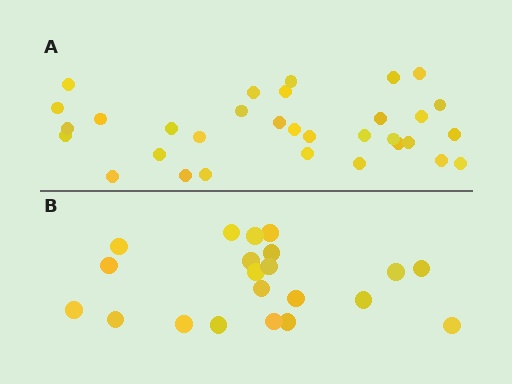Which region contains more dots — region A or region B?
Region A (the top region) has more dots.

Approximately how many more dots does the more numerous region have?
Region A has roughly 12 or so more dots than region B.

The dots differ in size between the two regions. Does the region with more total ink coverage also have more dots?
No. Region B has more total ink coverage because its dots are larger, but region A actually contains more individual dots. Total area can be misleading — the number of items is what matters here.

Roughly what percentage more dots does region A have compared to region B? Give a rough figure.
About 50% more.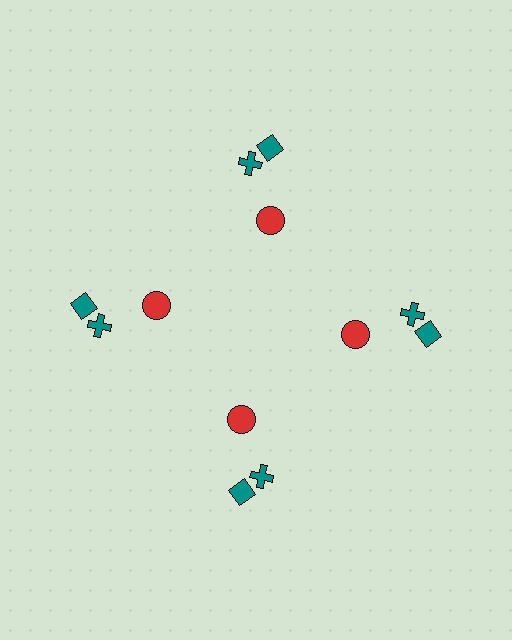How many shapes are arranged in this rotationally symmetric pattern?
There are 12 shapes, arranged in 4 groups of 3.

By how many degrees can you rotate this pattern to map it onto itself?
The pattern maps onto itself every 90 degrees of rotation.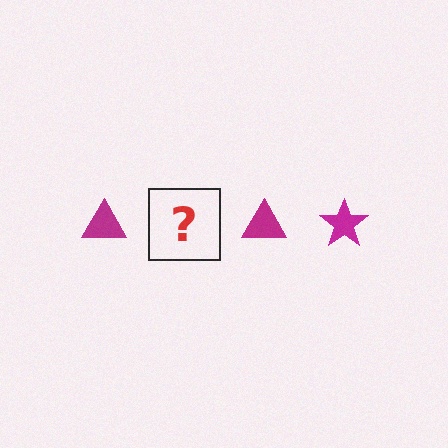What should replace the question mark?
The question mark should be replaced with a magenta star.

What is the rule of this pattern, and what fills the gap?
The rule is that the pattern cycles through triangle, star shapes in magenta. The gap should be filled with a magenta star.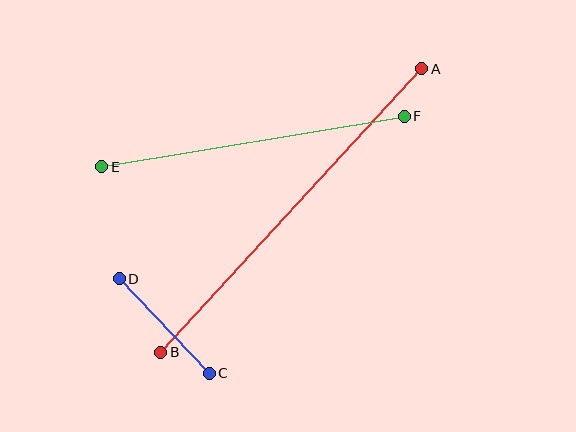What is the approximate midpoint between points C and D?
The midpoint is at approximately (164, 326) pixels.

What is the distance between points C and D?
The distance is approximately 131 pixels.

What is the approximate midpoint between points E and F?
The midpoint is at approximately (253, 141) pixels.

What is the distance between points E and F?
The distance is approximately 307 pixels.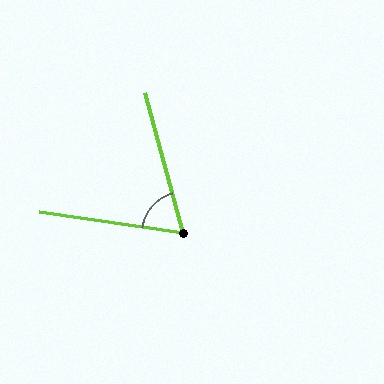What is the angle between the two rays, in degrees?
Approximately 67 degrees.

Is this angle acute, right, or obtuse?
It is acute.